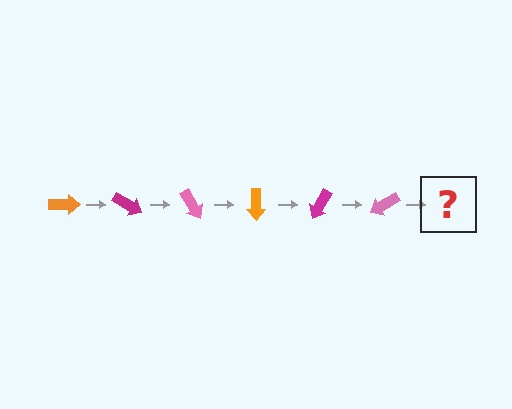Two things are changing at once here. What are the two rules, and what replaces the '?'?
The two rules are that it rotates 30 degrees each step and the color cycles through orange, magenta, and pink. The '?' should be an orange arrow, rotated 180 degrees from the start.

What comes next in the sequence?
The next element should be an orange arrow, rotated 180 degrees from the start.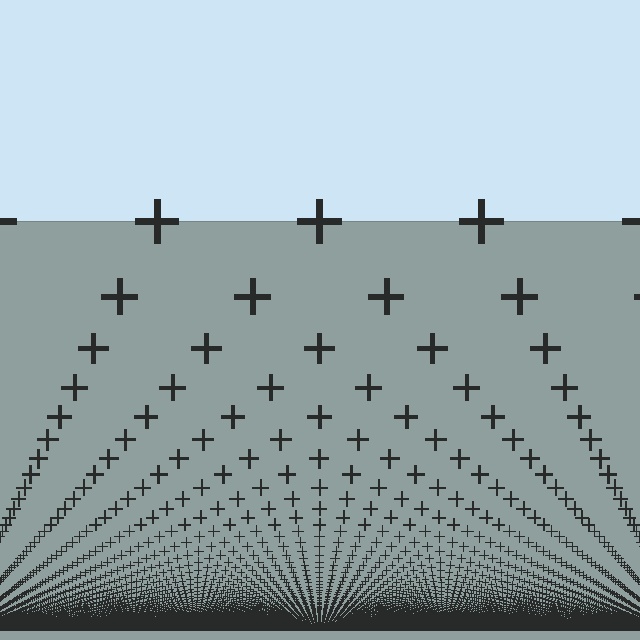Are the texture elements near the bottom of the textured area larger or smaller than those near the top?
Smaller. The gradient is inverted — elements near the bottom are smaller and denser.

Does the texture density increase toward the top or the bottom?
Density increases toward the bottom.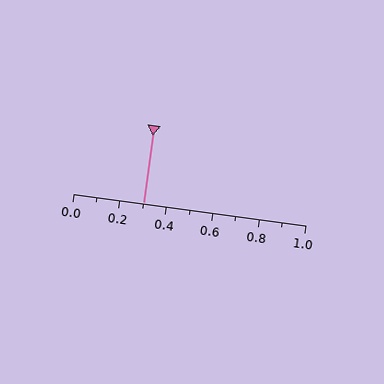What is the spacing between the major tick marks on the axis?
The major ticks are spaced 0.2 apart.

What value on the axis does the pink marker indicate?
The marker indicates approximately 0.3.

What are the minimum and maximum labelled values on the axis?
The axis runs from 0.0 to 1.0.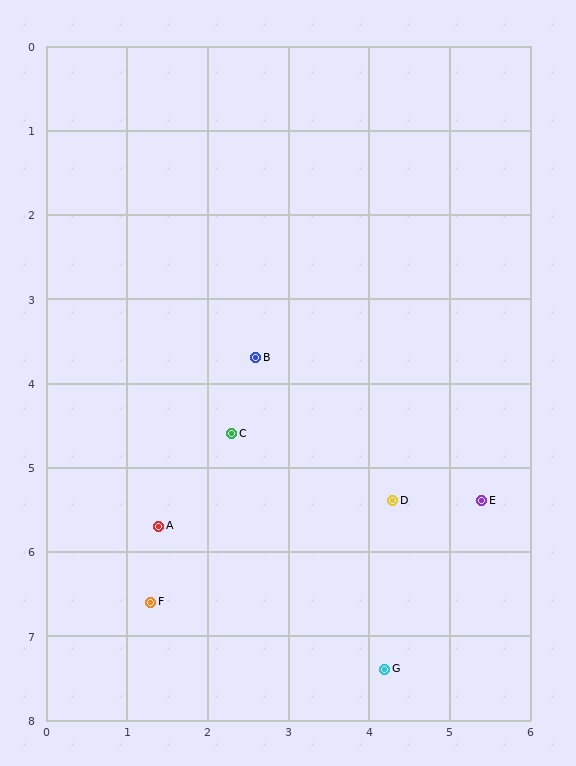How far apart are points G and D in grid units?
Points G and D are about 2.0 grid units apart.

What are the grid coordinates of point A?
Point A is at approximately (1.4, 5.7).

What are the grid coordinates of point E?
Point E is at approximately (5.4, 5.4).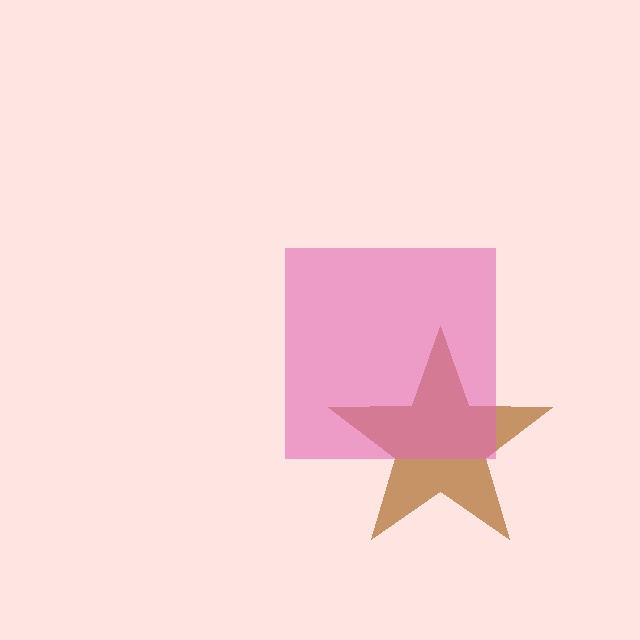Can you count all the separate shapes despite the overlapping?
Yes, there are 2 separate shapes.